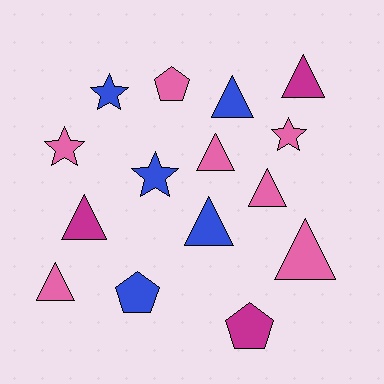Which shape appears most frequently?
Triangle, with 8 objects.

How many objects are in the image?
There are 15 objects.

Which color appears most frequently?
Pink, with 7 objects.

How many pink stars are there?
There are 2 pink stars.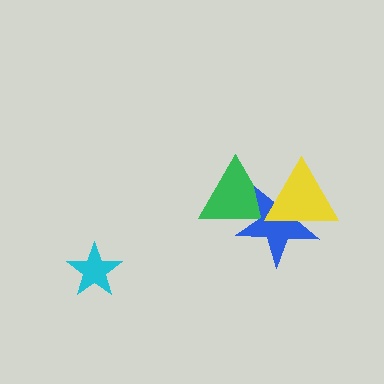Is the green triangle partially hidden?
Yes, it is partially covered by another shape.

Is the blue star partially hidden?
Yes, it is partially covered by another shape.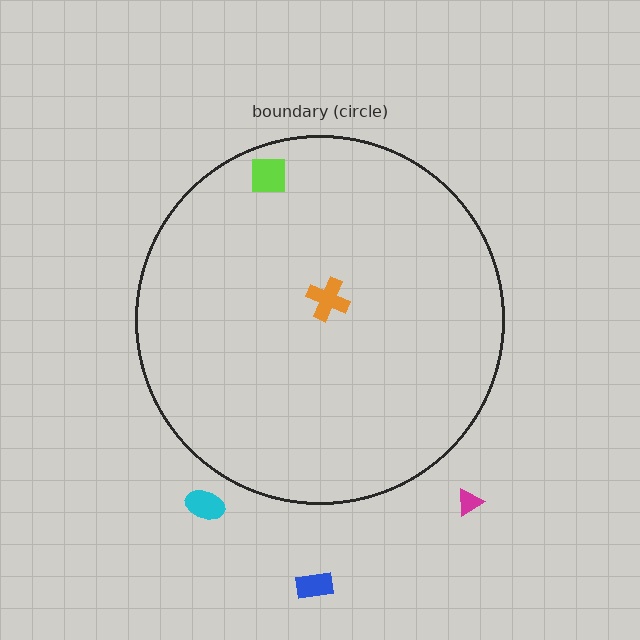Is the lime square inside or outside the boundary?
Inside.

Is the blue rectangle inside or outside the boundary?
Outside.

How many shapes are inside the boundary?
2 inside, 3 outside.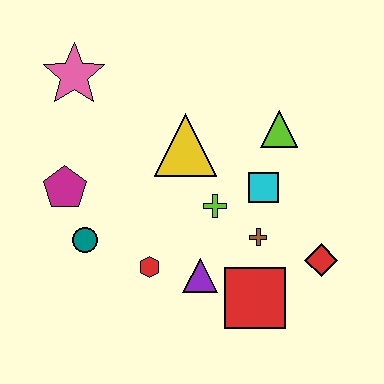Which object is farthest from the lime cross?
The pink star is farthest from the lime cross.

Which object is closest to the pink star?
The magenta pentagon is closest to the pink star.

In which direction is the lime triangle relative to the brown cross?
The lime triangle is above the brown cross.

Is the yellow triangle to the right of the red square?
No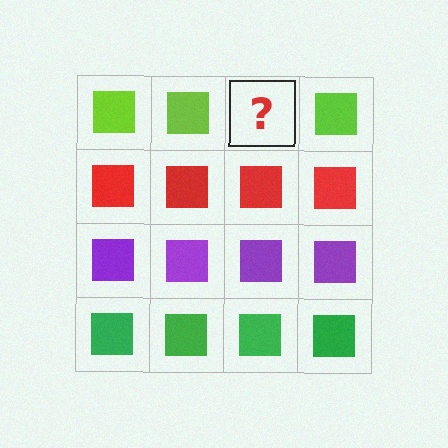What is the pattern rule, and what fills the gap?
The rule is that each row has a consistent color. The gap should be filled with a lime square.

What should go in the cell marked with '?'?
The missing cell should contain a lime square.